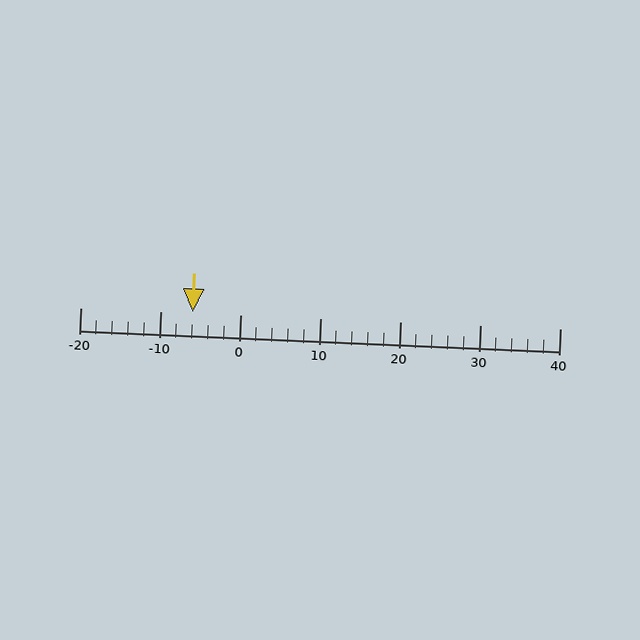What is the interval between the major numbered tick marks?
The major tick marks are spaced 10 units apart.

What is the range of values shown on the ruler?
The ruler shows values from -20 to 40.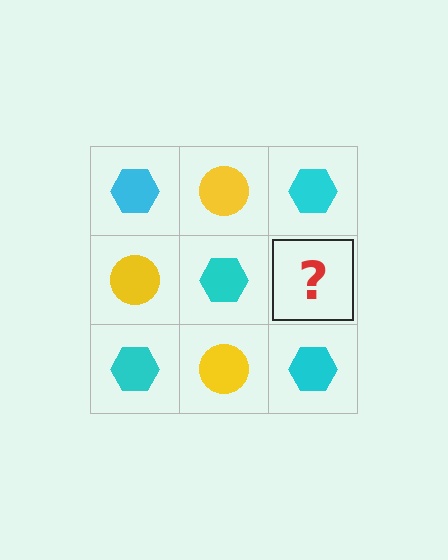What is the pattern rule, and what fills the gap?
The rule is that it alternates cyan hexagon and yellow circle in a checkerboard pattern. The gap should be filled with a yellow circle.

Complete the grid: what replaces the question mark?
The question mark should be replaced with a yellow circle.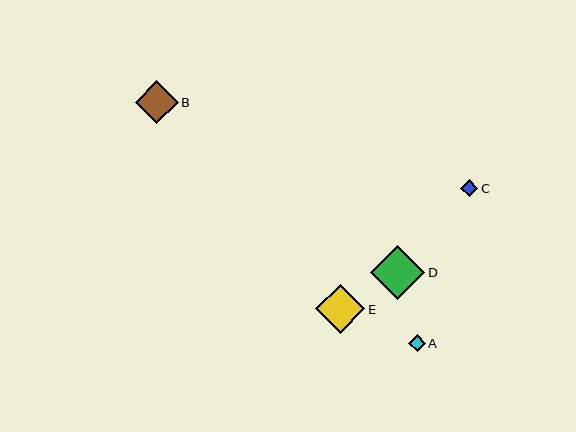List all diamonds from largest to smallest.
From largest to smallest: D, E, B, C, A.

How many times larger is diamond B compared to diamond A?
Diamond B is approximately 2.5 times the size of diamond A.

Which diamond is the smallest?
Diamond A is the smallest with a size of approximately 17 pixels.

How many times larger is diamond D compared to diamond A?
Diamond D is approximately 3.2 times the size of diamond A.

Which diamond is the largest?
Diamond D is the largest with a size of approximately 54 pixels.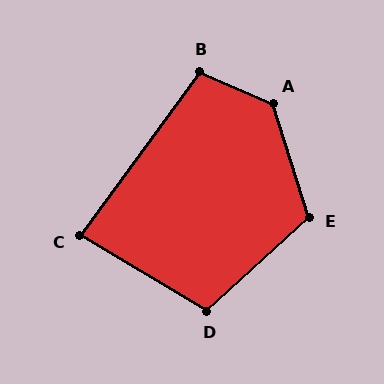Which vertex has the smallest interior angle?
C, at approximately 85 degrees.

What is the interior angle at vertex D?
Approximately 107 degrees (obtuse).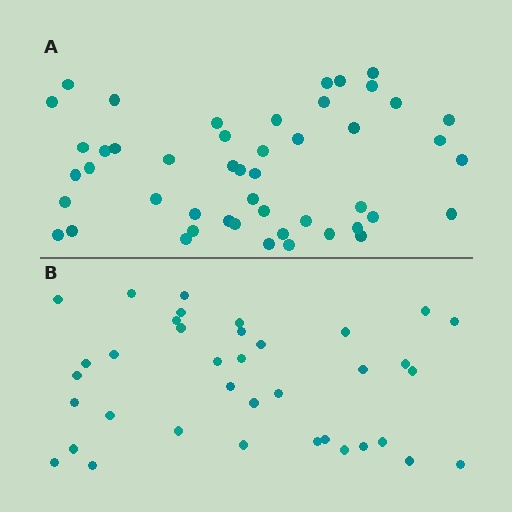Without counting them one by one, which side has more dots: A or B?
Region A (the top region) has more dots.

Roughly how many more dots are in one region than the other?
Region A has roughly 12 or so more dots than region B.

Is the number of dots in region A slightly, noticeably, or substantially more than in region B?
Region A has noticeably more, but not dramatically so. The ratio is roughly 1.3 to 1.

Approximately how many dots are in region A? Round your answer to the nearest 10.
About 50 dots. (The exact count is 48, which rounds to 50.)